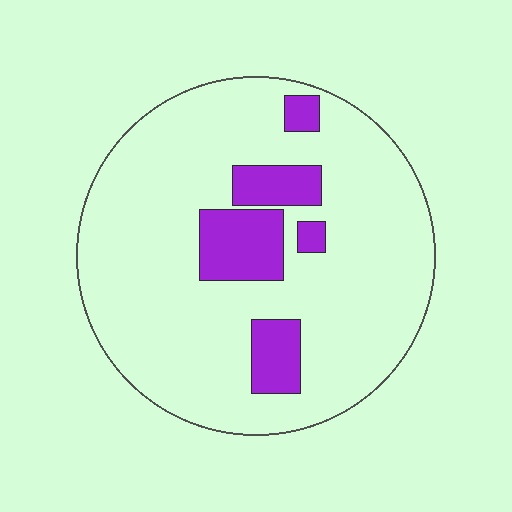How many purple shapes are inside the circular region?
5.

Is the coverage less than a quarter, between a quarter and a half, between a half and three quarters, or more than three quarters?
Less than a quarter.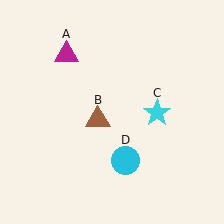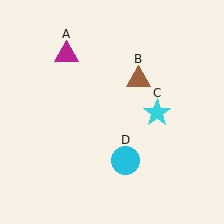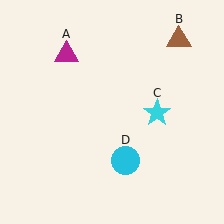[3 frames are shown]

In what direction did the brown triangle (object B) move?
The brown triangle (object B) moved up and to the right.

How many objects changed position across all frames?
1 object changed position: brown triangle (object B).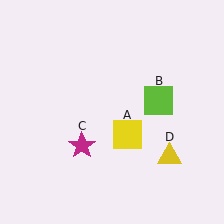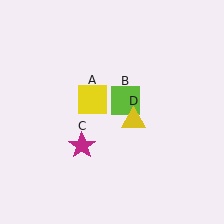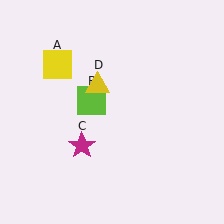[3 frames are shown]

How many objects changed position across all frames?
3 objects changed position: yellow square (object A), lime square (object B), yellow triangle (object D).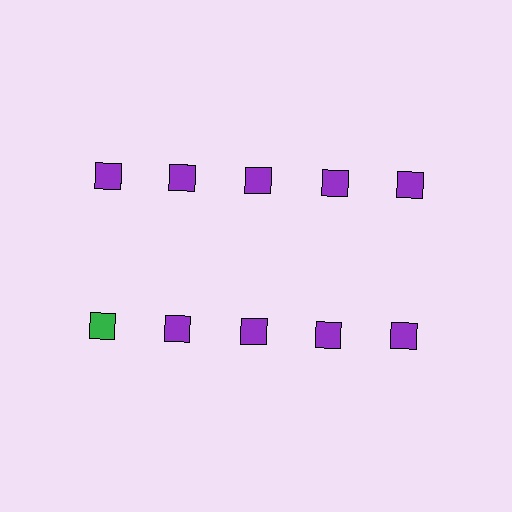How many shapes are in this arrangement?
There are 10 shapes arranged in a grid pattern.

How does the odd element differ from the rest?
It has a different color: green instead of purple.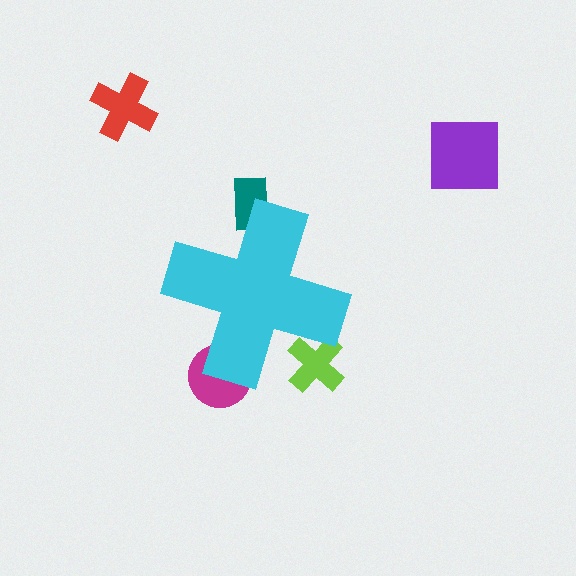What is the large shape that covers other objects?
A cyan cross.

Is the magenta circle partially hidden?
Yes, the magenta circle is partially hidden behind the cyan cross.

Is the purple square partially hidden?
No, the purple square is fully visible.